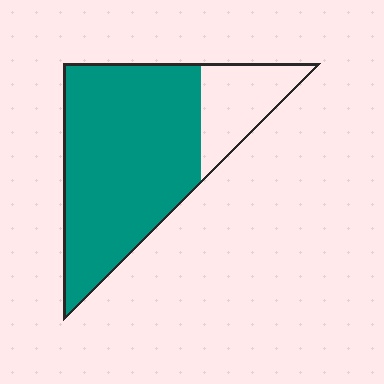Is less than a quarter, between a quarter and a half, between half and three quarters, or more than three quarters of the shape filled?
More than three quarters.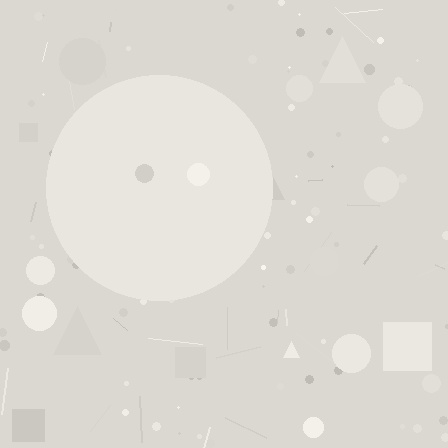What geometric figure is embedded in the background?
A circle is embedded in the background.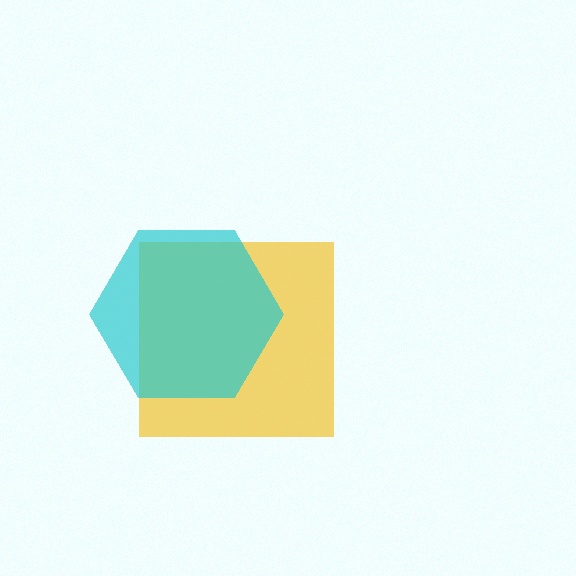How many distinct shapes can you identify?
There are 2 distinct shapes: a yellow square, a cyan hexagon.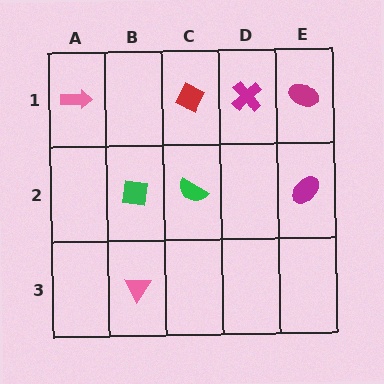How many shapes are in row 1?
4 shapes.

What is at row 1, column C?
A red diamond.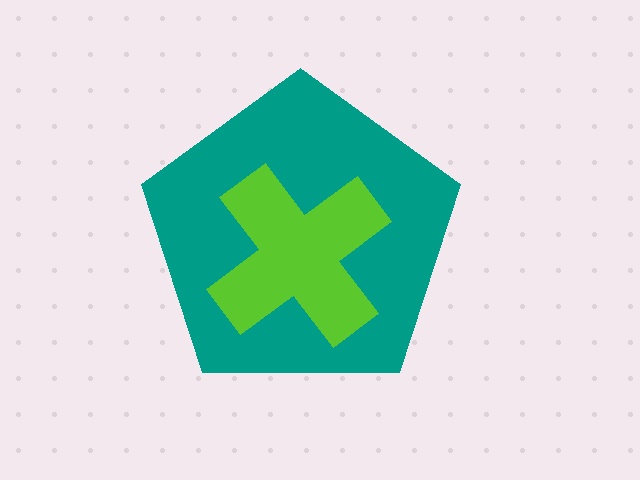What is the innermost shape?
The lime cross.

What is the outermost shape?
The teal pentagon.